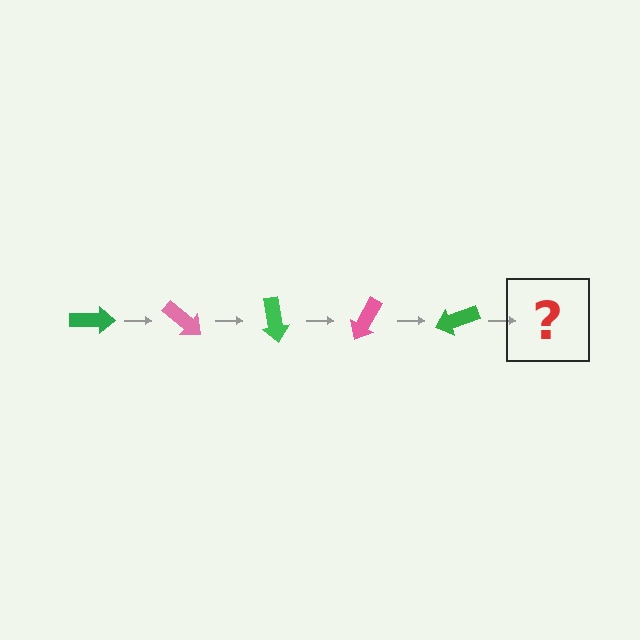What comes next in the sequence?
The next element should be a pink arrow, rotated 200 degrees from the start.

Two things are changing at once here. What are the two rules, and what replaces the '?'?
The two rules are that it rotates 40 degrees each step and the color cycles through green and pink. The '?' should be a pink arrow, rotated 200 degrees from the start.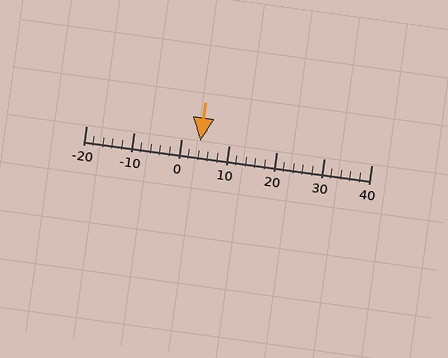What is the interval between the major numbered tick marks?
The major tick marks are spaced 10 units apart.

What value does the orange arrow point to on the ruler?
The orange arrow points to approximately 4.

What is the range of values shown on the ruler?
The ruler shows values from -20 to 40.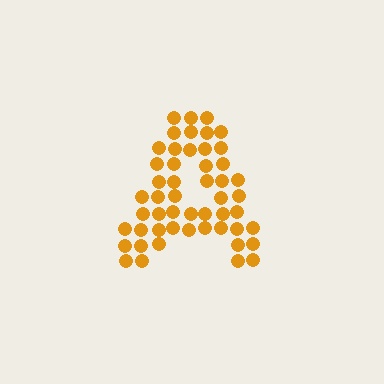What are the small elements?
The small elements are circles.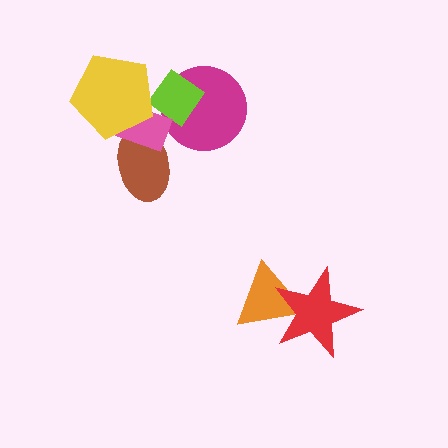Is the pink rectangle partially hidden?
Yes, it is partially covered by another shape.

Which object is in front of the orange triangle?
The red star is in front of the orange triangle.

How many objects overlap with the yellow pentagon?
2 objects overlap with the yellow pentagon.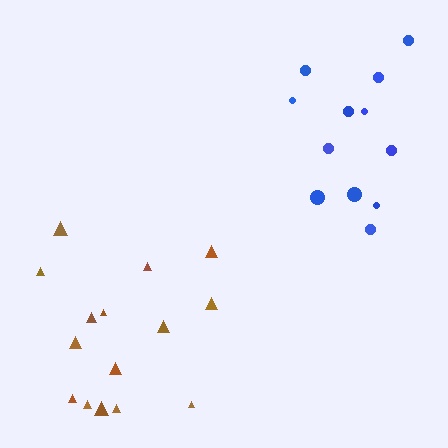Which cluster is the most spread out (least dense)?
Brown.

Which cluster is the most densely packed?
Blue.